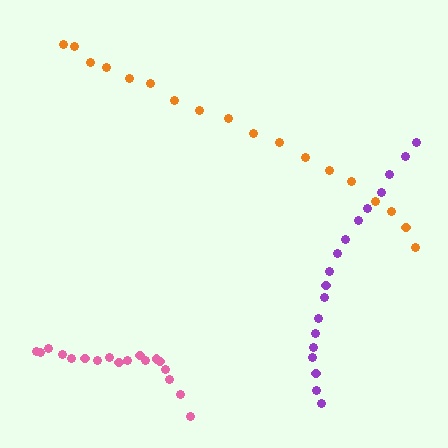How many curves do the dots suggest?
There are 3 distinct paths.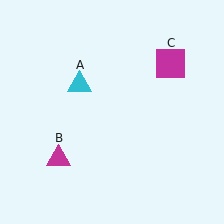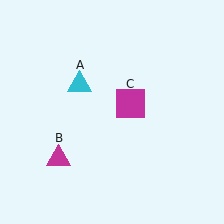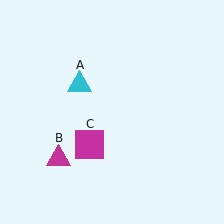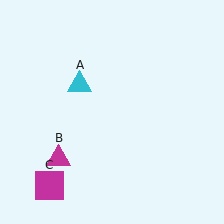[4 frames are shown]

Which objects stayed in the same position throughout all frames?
Cyan triangle (object A) and magenta triangle (object B) remained stationary.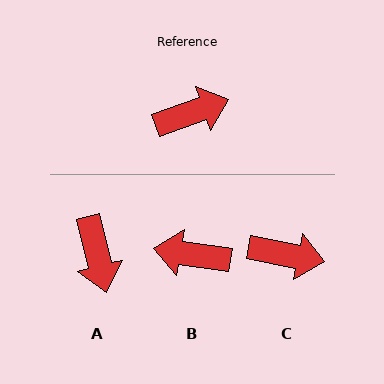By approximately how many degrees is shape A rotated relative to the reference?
Approximately 95 degrees clockwise.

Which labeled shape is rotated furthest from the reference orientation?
B, about 152 degrees away.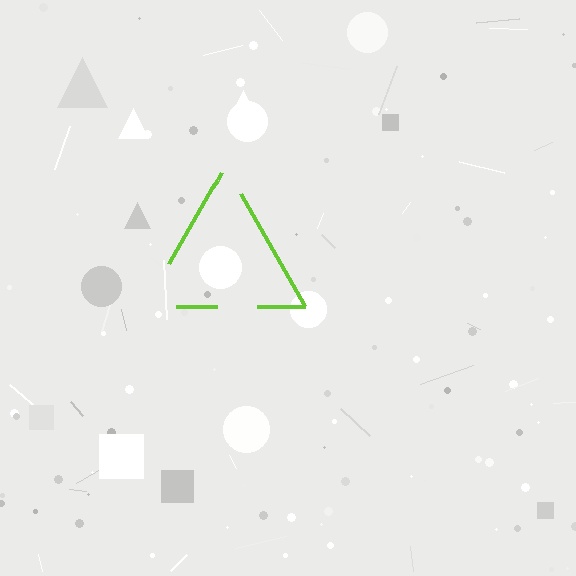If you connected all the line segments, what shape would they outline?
They would outline a triangle.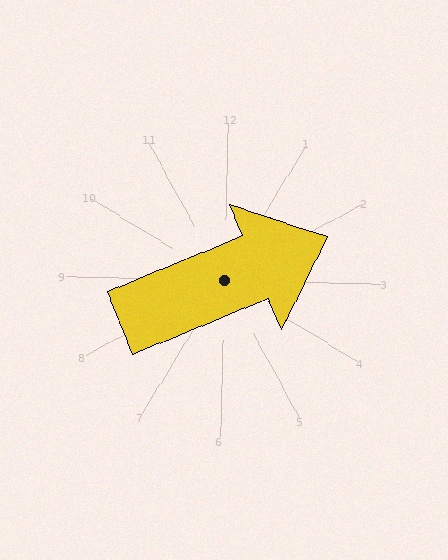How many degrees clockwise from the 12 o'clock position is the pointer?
Approximately 66 degrees.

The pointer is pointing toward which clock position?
Roughly 2 o'clock.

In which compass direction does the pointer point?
Northeast.